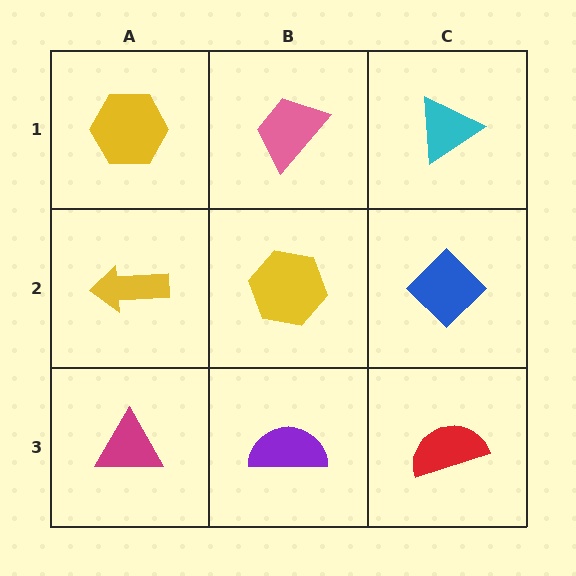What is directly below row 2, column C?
A red semicircle.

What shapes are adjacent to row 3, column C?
A blue diamond (row 2, column C), a purple semicircle (row 3, column B).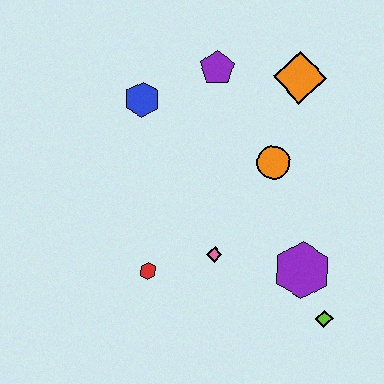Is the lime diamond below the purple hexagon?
Yes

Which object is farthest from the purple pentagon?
The lime diamond is farthest from the purple pentagon.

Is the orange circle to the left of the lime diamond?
Yes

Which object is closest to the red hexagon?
The pink diamond is closest to the red hexagon.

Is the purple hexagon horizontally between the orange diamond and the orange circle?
No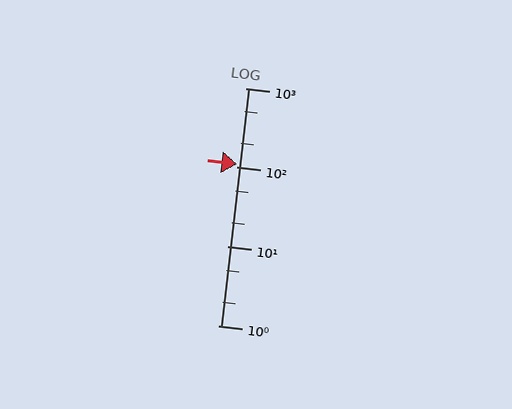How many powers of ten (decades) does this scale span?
The scale spans 3 decades, from 1 to 1000.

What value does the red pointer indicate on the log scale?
The pointer indicates approximately 110.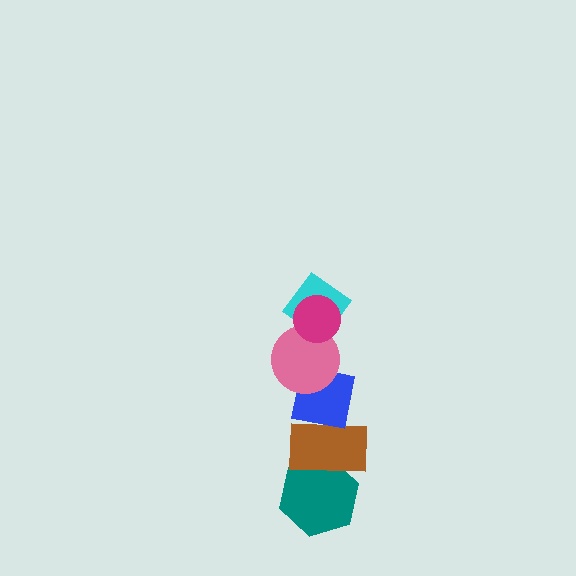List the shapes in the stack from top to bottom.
From top to bottom: the magenta circle, the cyan diamond, the pink circle, the blue square, the brown rectangle, the teal hexagon.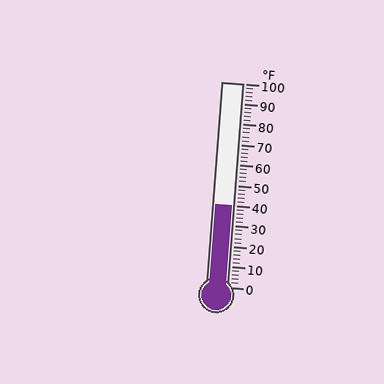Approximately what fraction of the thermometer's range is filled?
The thermometer is filled to approximately 40% of its range.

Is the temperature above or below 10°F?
The temperature is above 10°F.